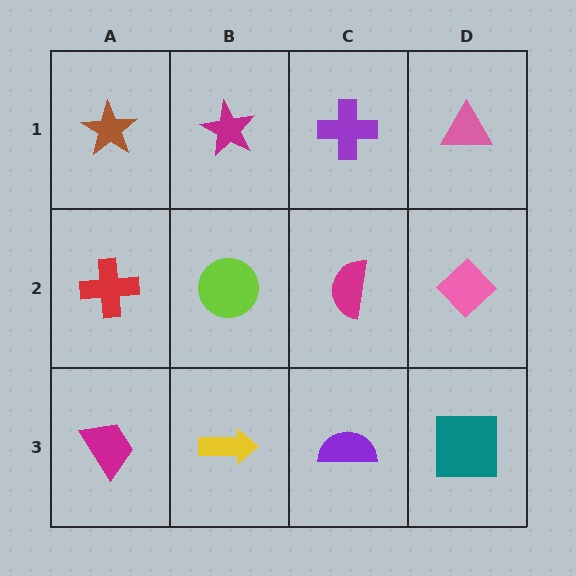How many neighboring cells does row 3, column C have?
3.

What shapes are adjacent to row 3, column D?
A pink diamond (row 2, column D), a purple semicircle (row 3, column C).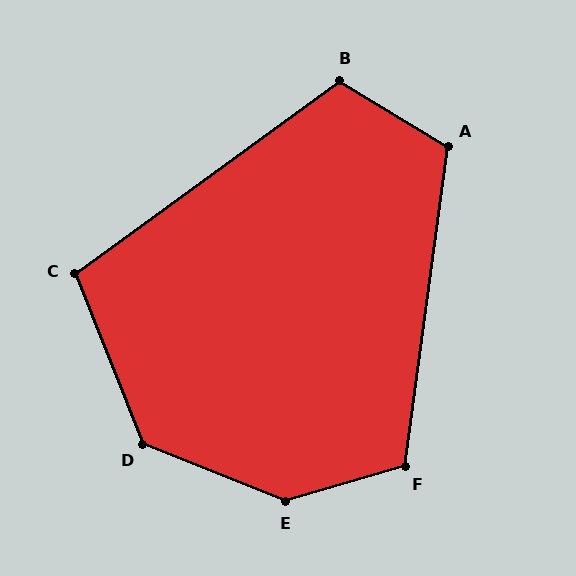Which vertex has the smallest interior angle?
C, at approximately 105 degrees.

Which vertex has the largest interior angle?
E, at approximately 142 degrees.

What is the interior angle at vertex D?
Approximately 133 degrees (obtuse).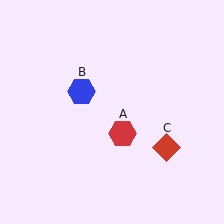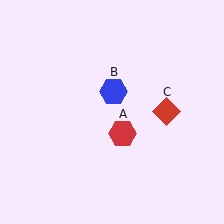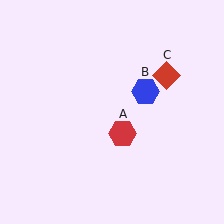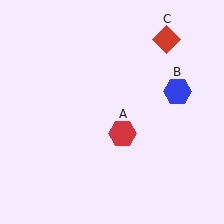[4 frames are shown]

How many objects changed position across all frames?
2 objects changed position: blue hexagon (object B), red diamond (object C).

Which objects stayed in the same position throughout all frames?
Red hexagon (object A) remained stationary.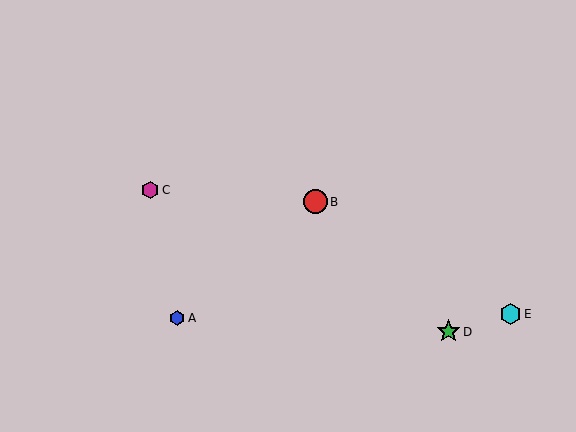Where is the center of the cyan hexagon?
The center of the cyan hexagon is at (511, 314).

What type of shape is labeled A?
Shape A is a blue hexagon.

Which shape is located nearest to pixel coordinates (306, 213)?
The red circle (labeled B) at (315, 202) is nearest to that location.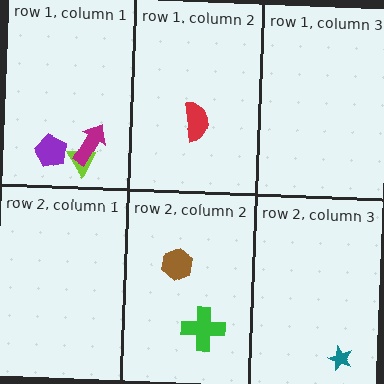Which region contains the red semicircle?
The row 1, column 2 region.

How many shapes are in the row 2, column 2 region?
2.